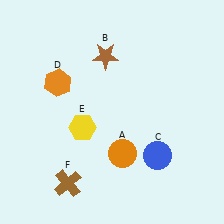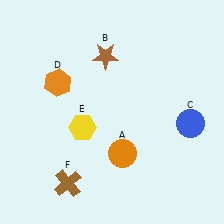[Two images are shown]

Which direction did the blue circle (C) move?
The blue circle (C) moved right.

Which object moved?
The blue circle (C) moved right.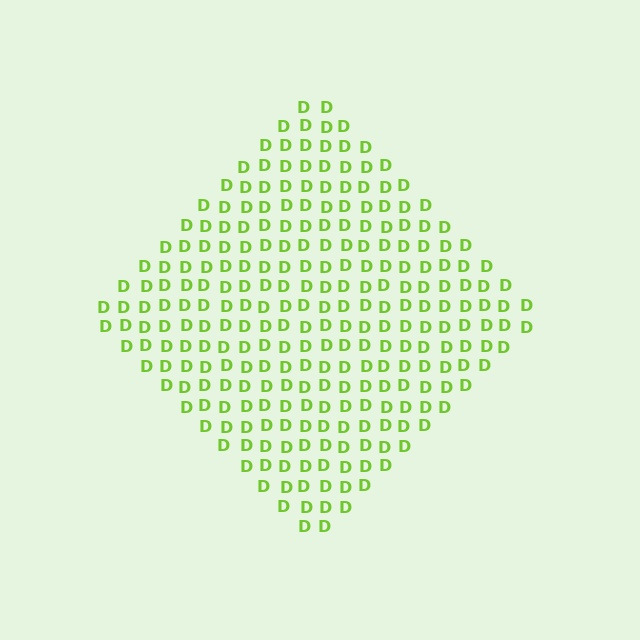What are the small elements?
The small elements are letter D's.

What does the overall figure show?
The overall figure shows a diamond.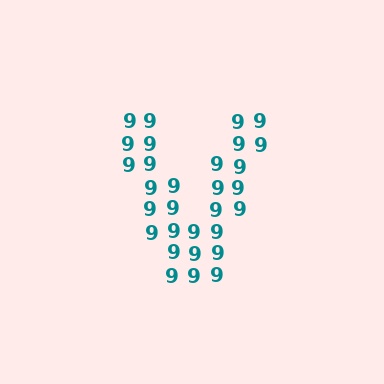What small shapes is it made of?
It is made of small digit 9's.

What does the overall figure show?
The overall figure shows the letter V.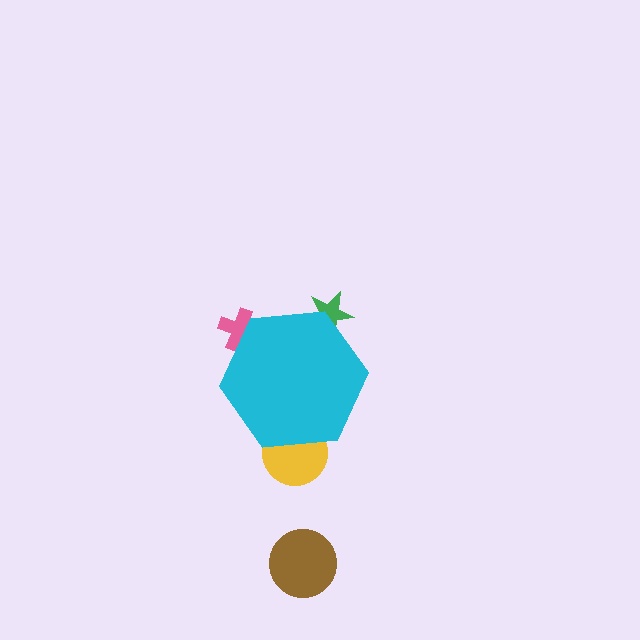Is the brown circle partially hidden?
No, the brown circle is fully visible.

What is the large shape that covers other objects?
A cyan hexagon.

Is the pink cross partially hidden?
Yes, the pink cross is partially hidden behind the cyan hexagon.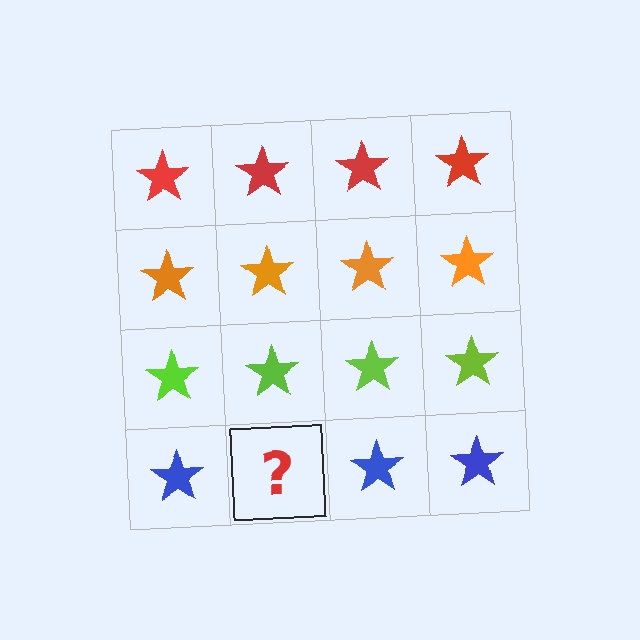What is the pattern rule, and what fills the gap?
The rule is that each row has a consistent color. The gap should be filled with a blue star.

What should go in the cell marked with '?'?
The missing cell should contain a blue star.